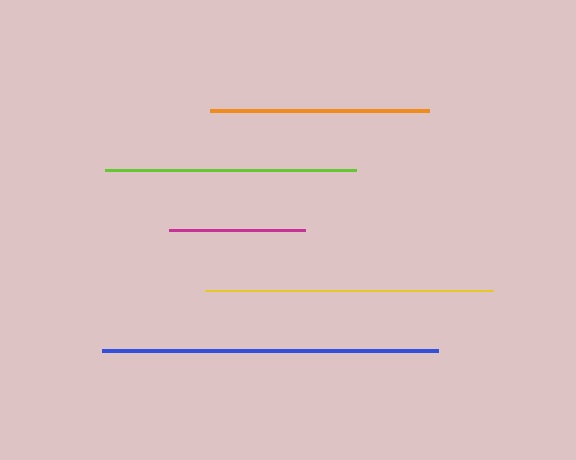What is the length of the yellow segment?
The yellow segment is approximately 288 pixels long.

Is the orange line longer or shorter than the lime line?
The lime line is longer than the orange line.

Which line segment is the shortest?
The magenta line is the shortest at approximately 136 pixels.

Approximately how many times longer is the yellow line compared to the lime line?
The yellow line is approximately 1.1 times the length of the lime line.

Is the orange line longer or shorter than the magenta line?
The orange line is longer than the magenta line.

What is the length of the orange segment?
The orange segment is approximately 219 pixels long.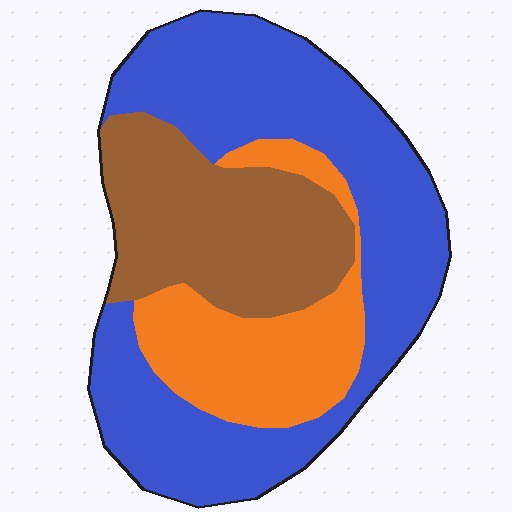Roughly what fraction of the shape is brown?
Brown takes up about one quarter (1/4) of the shape.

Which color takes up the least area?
Orange, at roughly 20%.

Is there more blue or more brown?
Blue.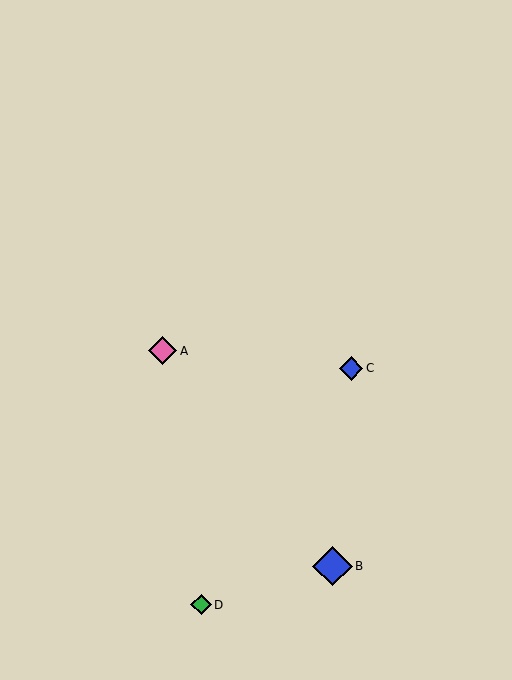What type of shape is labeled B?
Shape B is a blue diamond.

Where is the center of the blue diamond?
The center of the blue diamond is at (351, 368).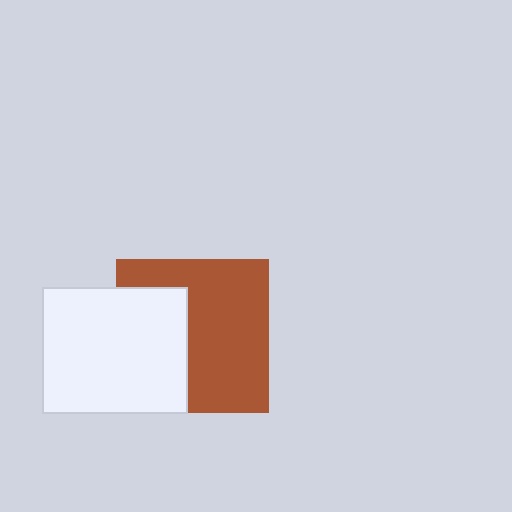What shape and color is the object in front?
The object in front is a white rectangle.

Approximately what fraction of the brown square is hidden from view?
Roughly 38% of the brown square is hidden behind the white rectangle.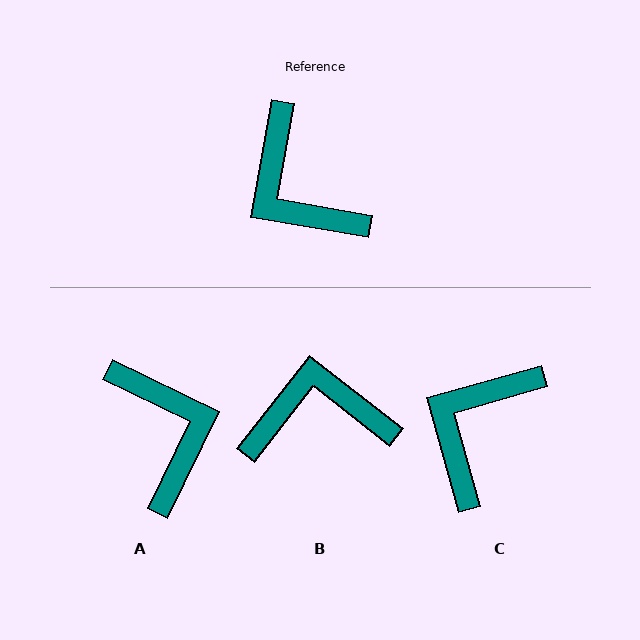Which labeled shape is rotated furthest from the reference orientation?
A, about 164 degrees away.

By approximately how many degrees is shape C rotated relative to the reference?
Approximately 64 degrees clockwise.